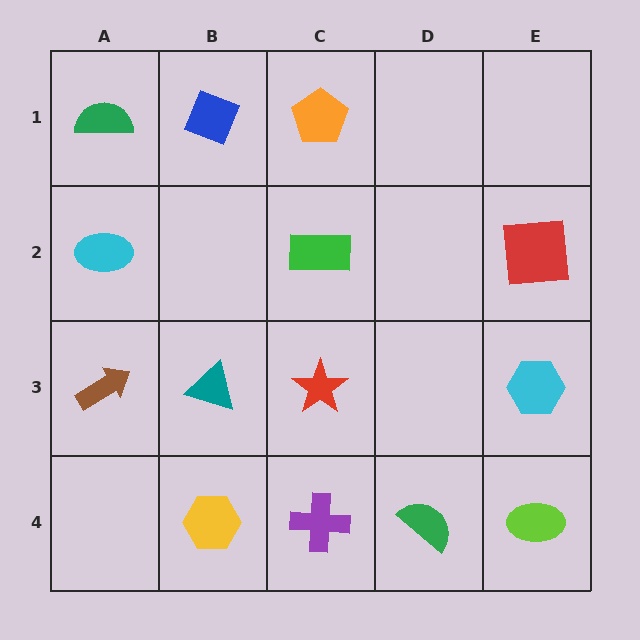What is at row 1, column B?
A blue diamond.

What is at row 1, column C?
An orange pentagon.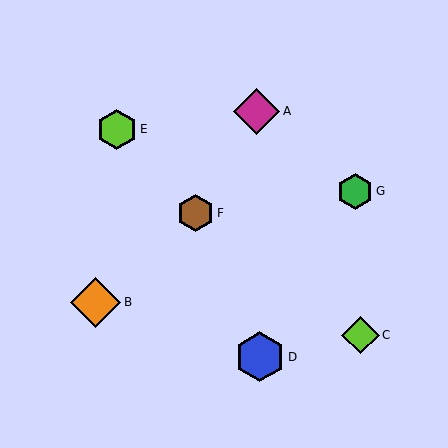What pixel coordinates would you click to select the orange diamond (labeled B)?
Click at (95, 302) to select the orange diamond B.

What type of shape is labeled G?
Shape G is a green hexagon.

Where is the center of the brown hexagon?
The center of the brown hexagon is at (195, 213).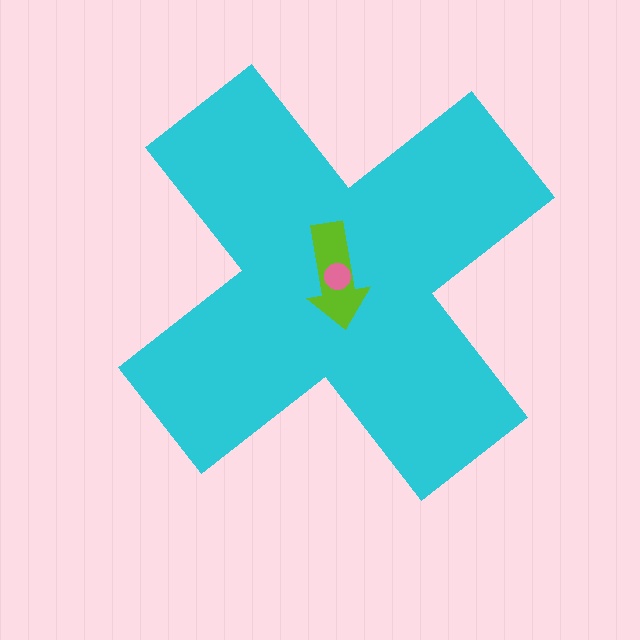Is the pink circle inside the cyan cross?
Yes.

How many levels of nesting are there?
3.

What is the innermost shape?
The pink circle.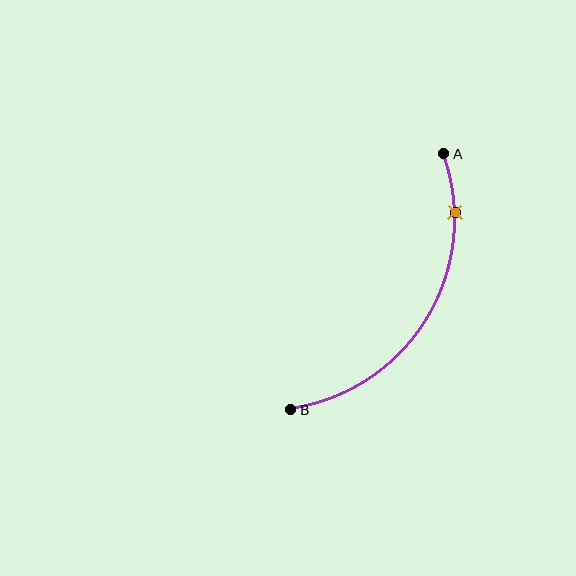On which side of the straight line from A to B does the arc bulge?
The arc bulges to the right of the straight line connecting A and B.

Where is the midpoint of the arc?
The arc midpoint is the point on the curve farthest from the straight line joining A and B. It sits to the right of that line.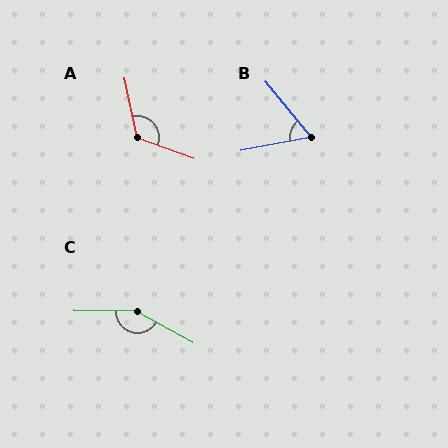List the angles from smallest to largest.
B (61°), A (122°), C (152°).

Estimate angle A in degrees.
Approximately 122 degrees.